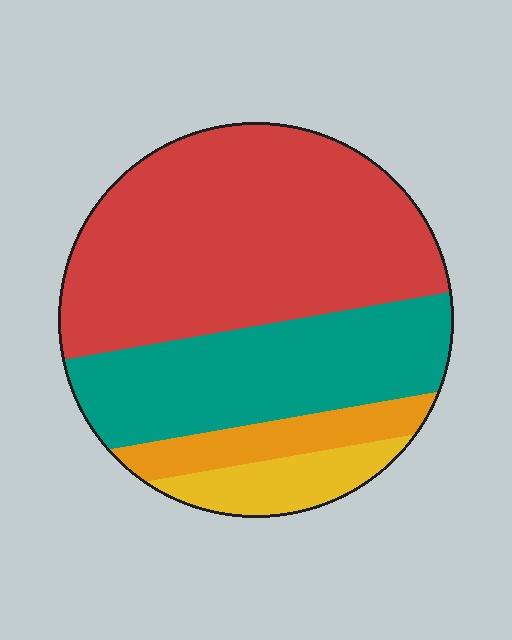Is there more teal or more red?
Red.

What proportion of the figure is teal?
Teal takes up about one third (1/3) of the figure.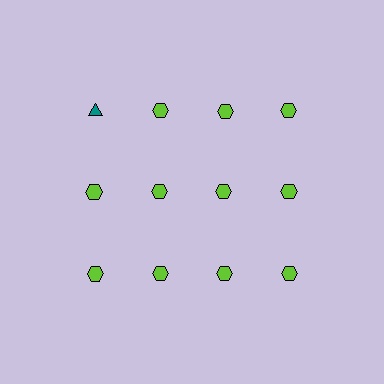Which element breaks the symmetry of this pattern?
The teal triangle in the top row, leftmost column breaks the symmetry. All other shapes are lime hexagons.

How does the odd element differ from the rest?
It differs in both color (teal instead of lime) and shape (triangle instead of hexagon).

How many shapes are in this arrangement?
There are 12 shapes arranged in a grid pattern.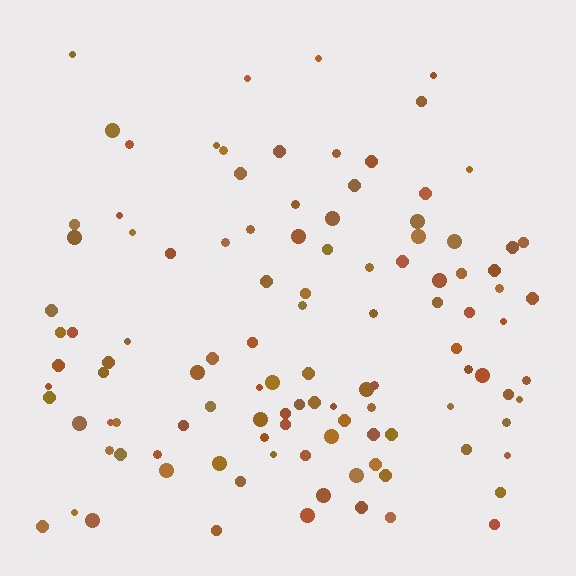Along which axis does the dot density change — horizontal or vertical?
Vertical.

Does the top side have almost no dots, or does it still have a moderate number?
Still a moderate number, just noticeably fewer than the bottom.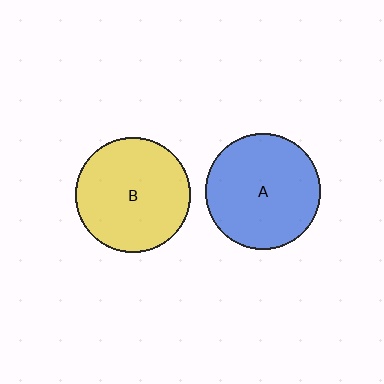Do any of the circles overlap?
No, none of the circles overlap.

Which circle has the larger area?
Circle A (blue).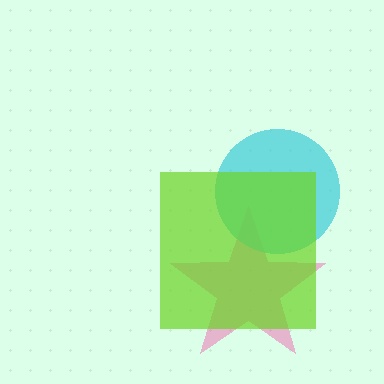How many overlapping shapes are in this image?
There are 3 overlapping shapes in the image.